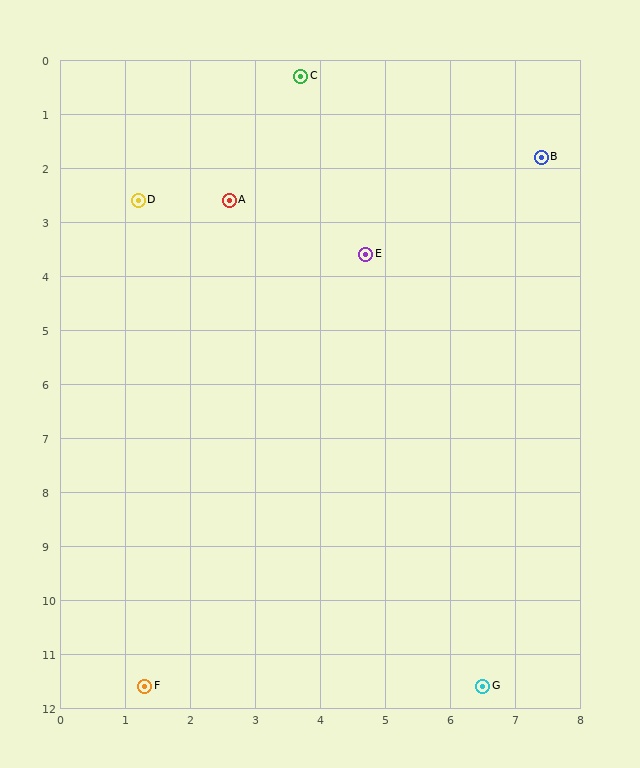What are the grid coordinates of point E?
Point E is at approximately (4.7, 3.6).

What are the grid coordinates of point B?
Point B is at approximately (7.4, 1.8).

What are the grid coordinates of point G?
Point G is at approximately (6.5, 11.6).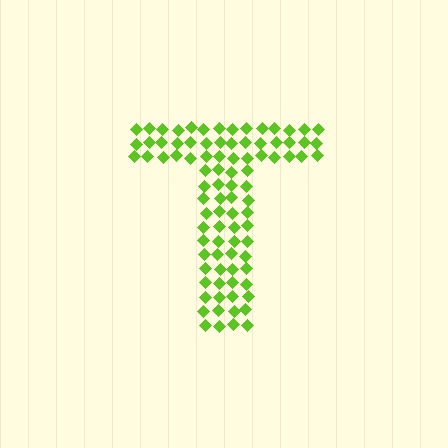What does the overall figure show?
The overall figure shows the letter T.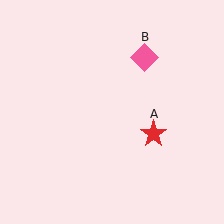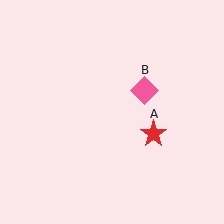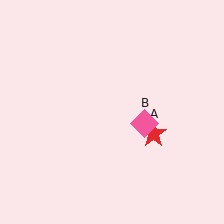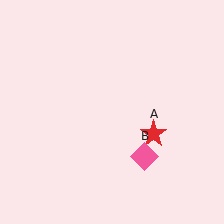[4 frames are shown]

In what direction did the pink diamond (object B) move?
The pink diamond (object B) moved down.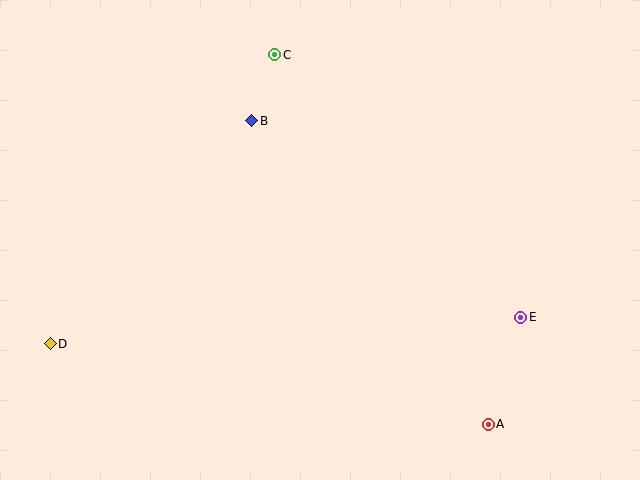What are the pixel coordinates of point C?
Point C is at (275, 55).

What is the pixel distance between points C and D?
The distance between C and D is 366 pixels.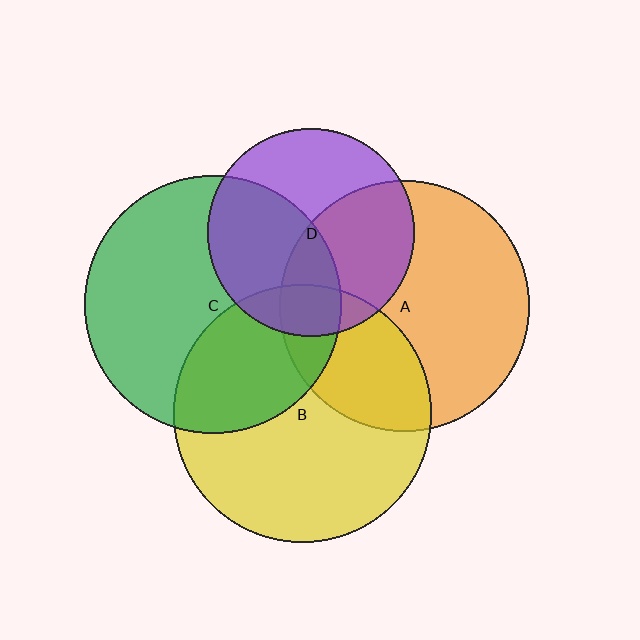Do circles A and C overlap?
Yes.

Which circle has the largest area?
Circle B (yellow).